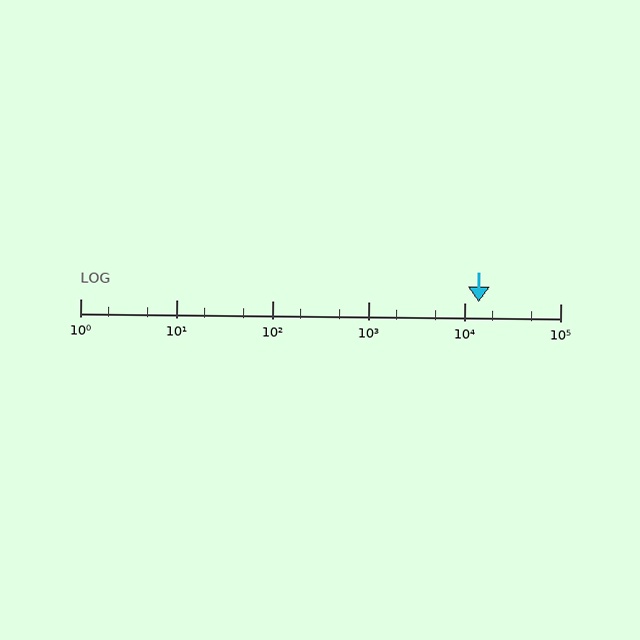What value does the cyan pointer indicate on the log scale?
The pointer indicates approximately 14000.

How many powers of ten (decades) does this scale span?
The scale spans 5 decades, from 1 to 100000.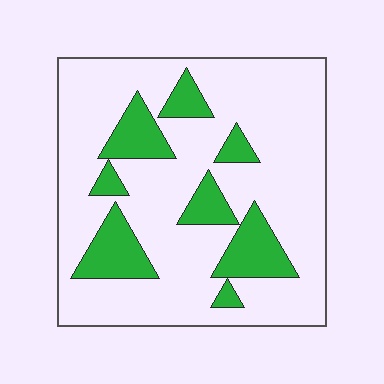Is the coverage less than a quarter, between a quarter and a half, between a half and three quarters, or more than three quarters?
Less than a quarter.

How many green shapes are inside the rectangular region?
8.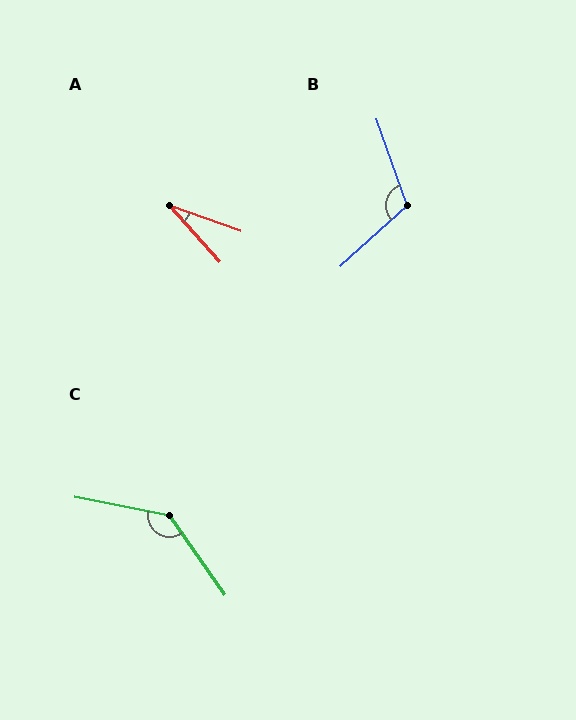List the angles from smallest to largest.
A (29°), B (113°), C (136°).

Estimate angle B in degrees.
Approximately 113 degrees.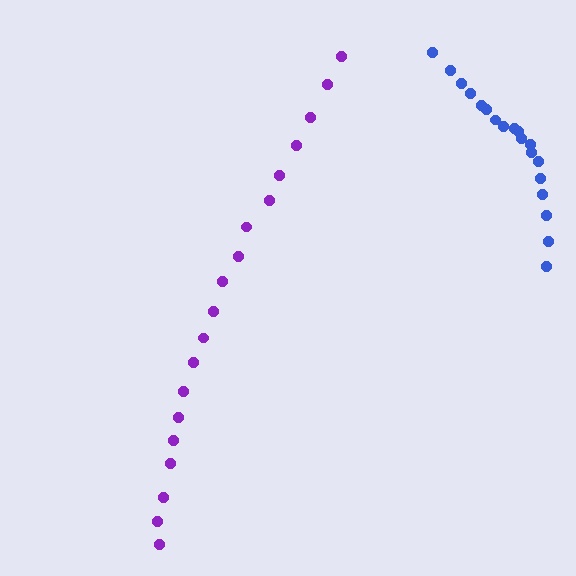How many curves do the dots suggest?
There are 2 distinct paths.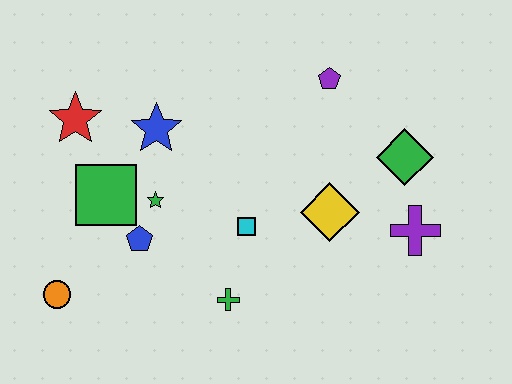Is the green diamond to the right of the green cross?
Yes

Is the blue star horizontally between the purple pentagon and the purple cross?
No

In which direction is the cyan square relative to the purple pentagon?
The cyan square is below the purple pentagon.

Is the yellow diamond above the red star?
No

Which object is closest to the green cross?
The cyan square is closest to the green cross.